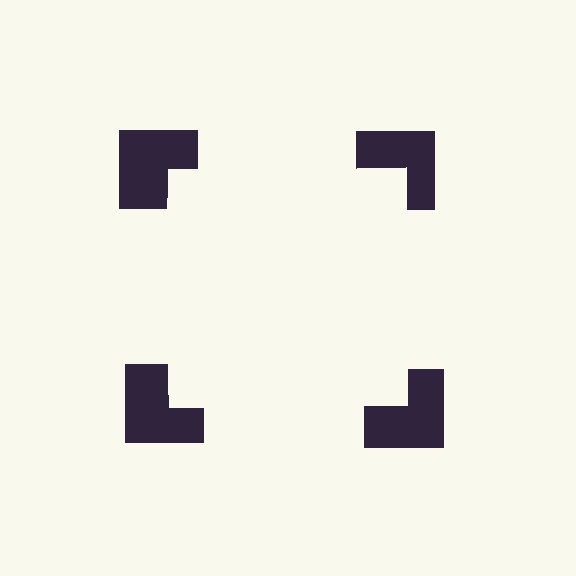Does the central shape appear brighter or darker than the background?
It typically appears slightly brighter than the background, even though no actual brightness change is drawn.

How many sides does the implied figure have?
4 sides.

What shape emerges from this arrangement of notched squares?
An illusory square — its edges are inferred from the aligned wedge cuts in the notched squares, not physically drawn.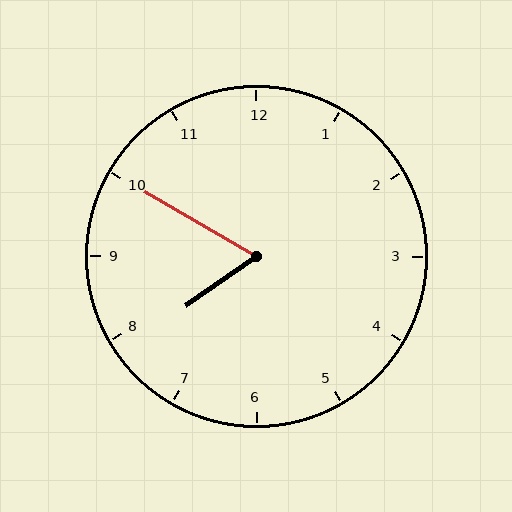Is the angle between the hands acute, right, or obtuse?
It is acute.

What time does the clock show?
7:50.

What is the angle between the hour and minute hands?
Approximately 65 degrees.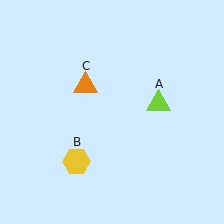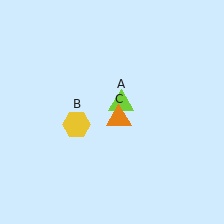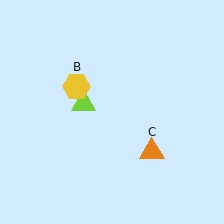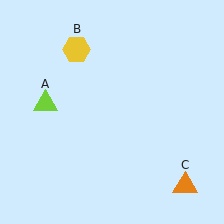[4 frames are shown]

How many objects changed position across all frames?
3 objects changed position: lime triangle (object A), yellow hexagon (object B), orange triangle (object C).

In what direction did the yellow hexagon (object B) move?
The yellow hexagon (object B) moved up.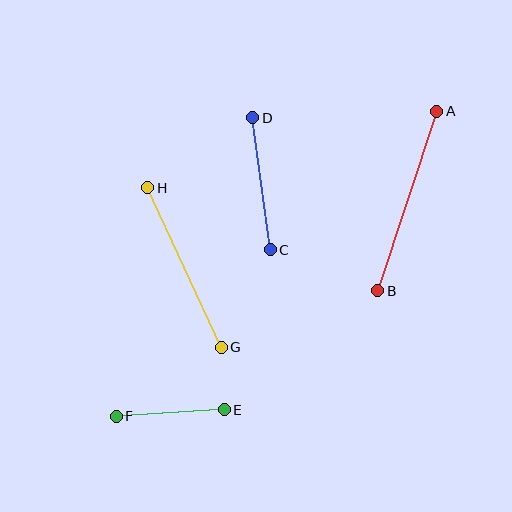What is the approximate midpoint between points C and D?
The midpoint is at approximately (261, 184) pixels.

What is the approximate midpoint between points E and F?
The midpoint is at approximately (170, 413) pixels.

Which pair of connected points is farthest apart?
Points A and B are farthest apart.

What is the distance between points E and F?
The distance is approximately 108 pixels.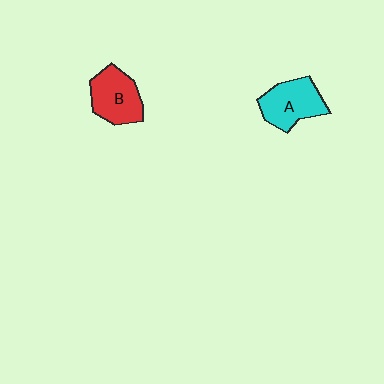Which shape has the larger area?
Shape A (cyan).